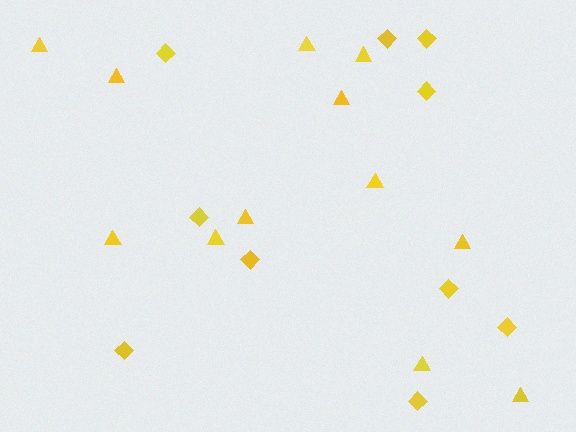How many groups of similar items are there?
There are 2 groups: one group of diamonds (10) and one group of triangles (12).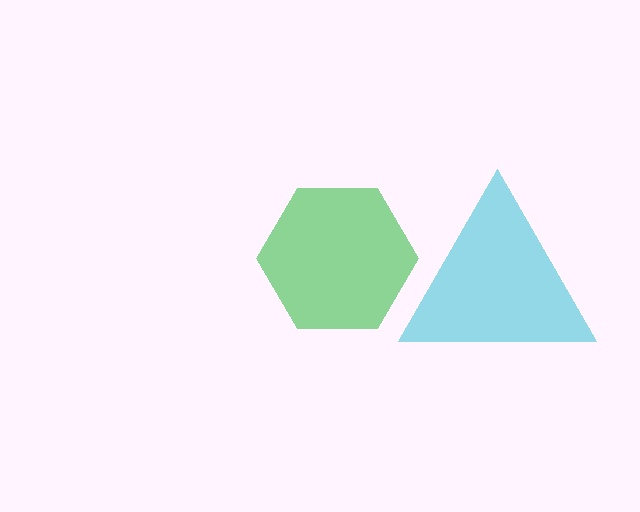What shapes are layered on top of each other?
The layered shapes are: a cyan triangle, a green hexagon.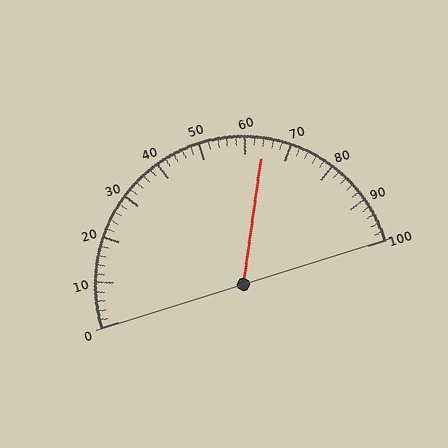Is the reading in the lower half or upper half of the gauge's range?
The reading is in the upper half of the range (0 to 100).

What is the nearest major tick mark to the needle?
The nearest major tick mark is 60.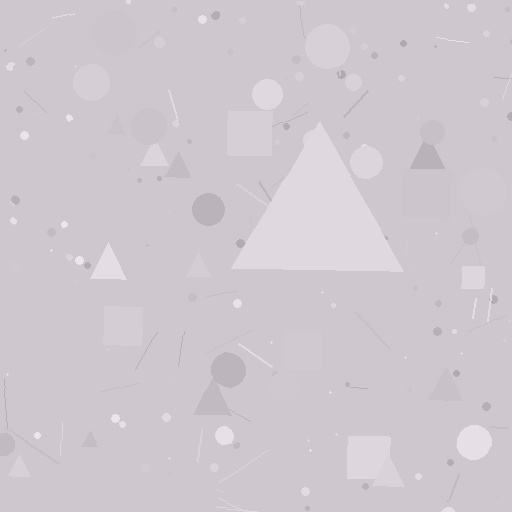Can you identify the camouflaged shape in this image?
The camouflaged shape is a triangle.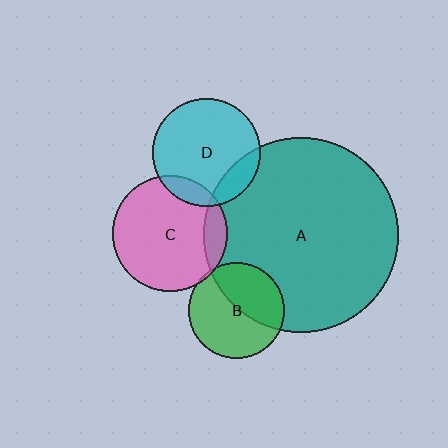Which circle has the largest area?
Circle A (teal).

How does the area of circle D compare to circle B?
Approximately 1.3 times.